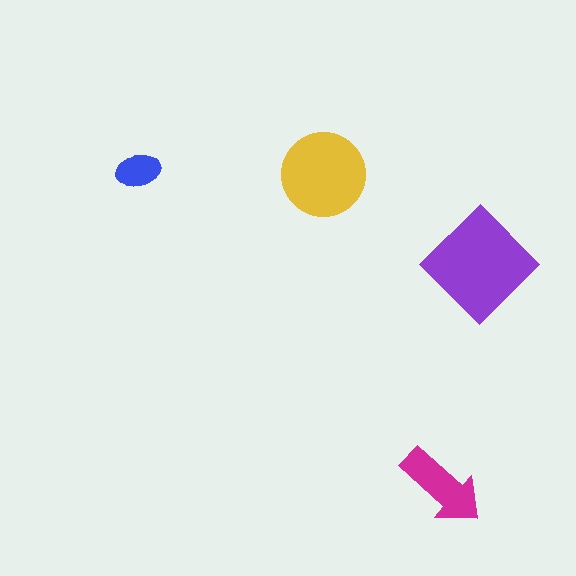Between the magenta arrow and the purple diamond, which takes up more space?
The purple diamond.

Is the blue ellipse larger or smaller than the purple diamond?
Smaller.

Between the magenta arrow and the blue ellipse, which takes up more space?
The magenta arrow.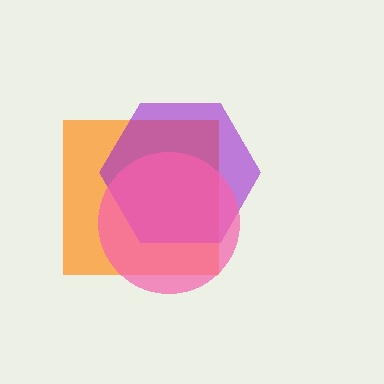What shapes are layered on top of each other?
The layered shapes are: an orange square, a purple hexagon, a pink circle.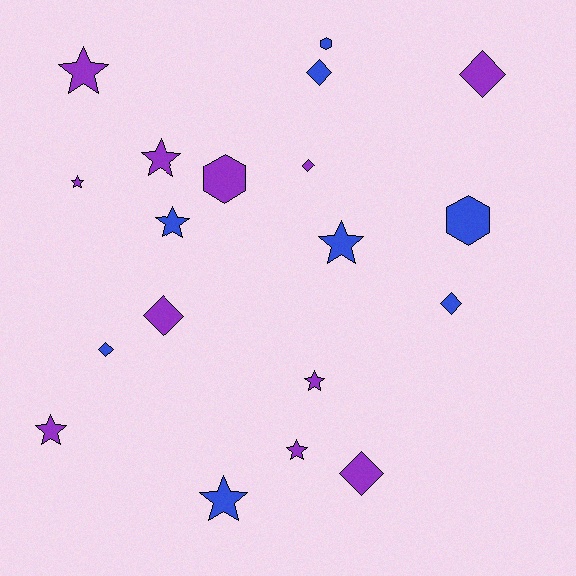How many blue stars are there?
There are 3 blue stars.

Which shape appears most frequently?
Star, with 9 objects.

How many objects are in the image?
There are 19 objects.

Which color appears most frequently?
Purple, with 11 objects.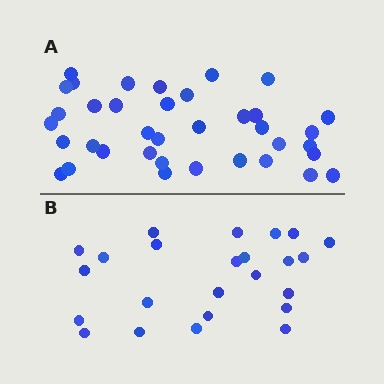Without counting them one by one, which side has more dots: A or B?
Region A (the top region) has more dots.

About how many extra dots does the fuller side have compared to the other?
Region A has approximately 15 more dots than region B.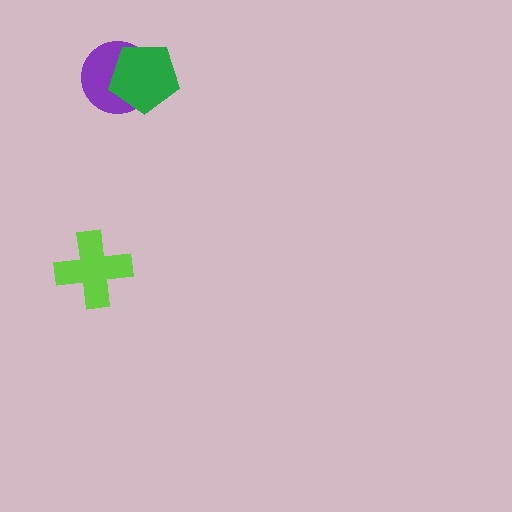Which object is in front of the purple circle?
The green pentagon is in front of the purple circle.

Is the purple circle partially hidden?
Yes, it is partially covered by another shape.